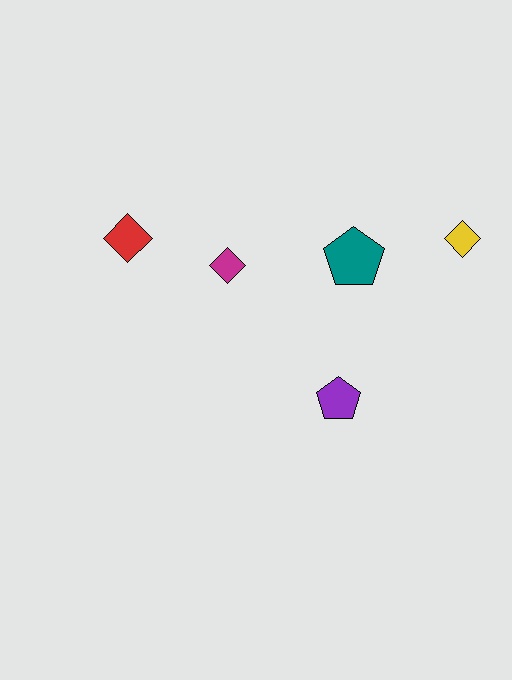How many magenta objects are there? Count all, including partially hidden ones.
There is 1 magenta object.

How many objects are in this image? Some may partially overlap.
There are 5 objects.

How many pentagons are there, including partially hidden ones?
There are 2 pentagons.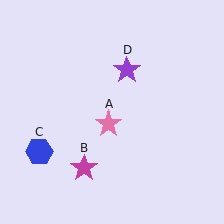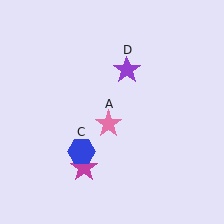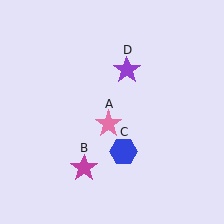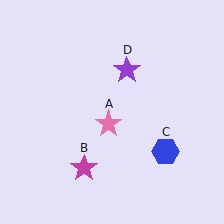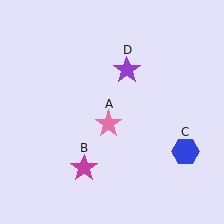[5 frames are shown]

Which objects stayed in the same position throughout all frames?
Pink star (object A) and magenta star (object B) and purple star (object D) remained stationary.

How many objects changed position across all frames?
1 object changed position: blue hexagon (object C).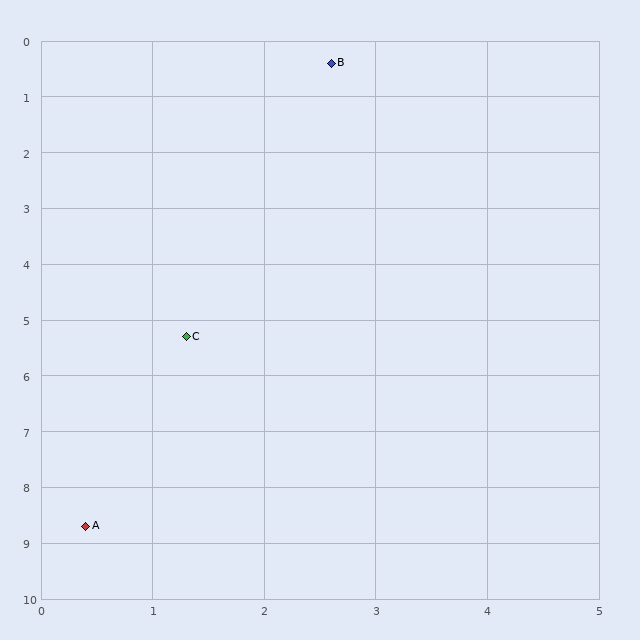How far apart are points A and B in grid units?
Points A and B are about 8.6 grid units apart.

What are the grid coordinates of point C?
Point C is at approximately (1.3, 5.3).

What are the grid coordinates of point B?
Point B is at approximately (2.6, 0.4).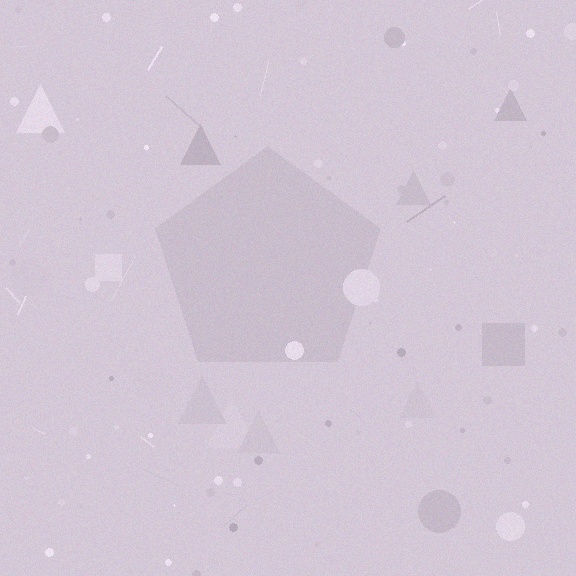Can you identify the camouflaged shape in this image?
The camouflaged shape is a pentagon.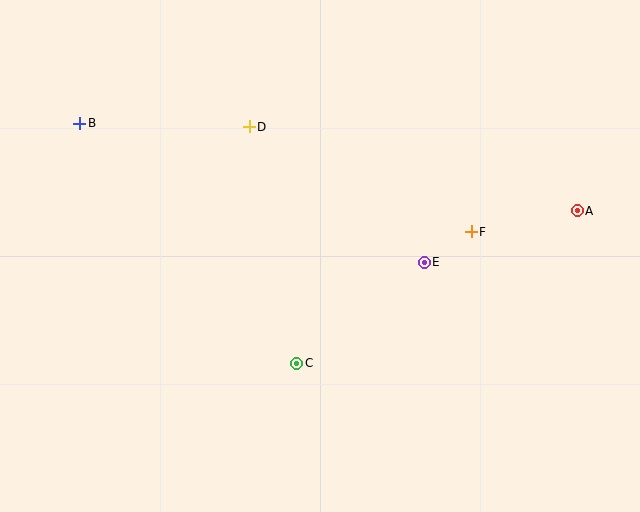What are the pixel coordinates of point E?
Point E is at (424, 262).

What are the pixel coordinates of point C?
Point C is at (297, 363).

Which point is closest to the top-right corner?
Point A is closest to the top-right corner.